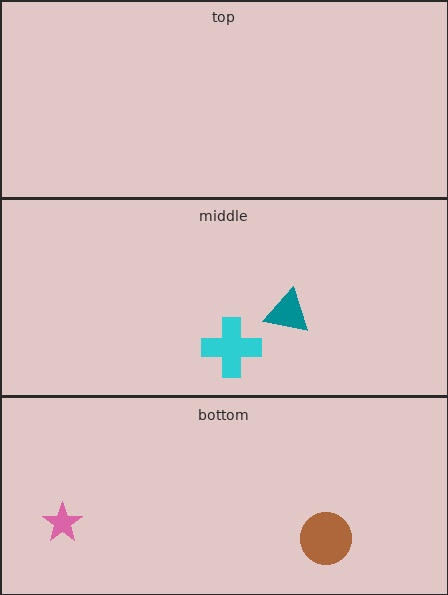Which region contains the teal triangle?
The middle region.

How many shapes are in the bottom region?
2.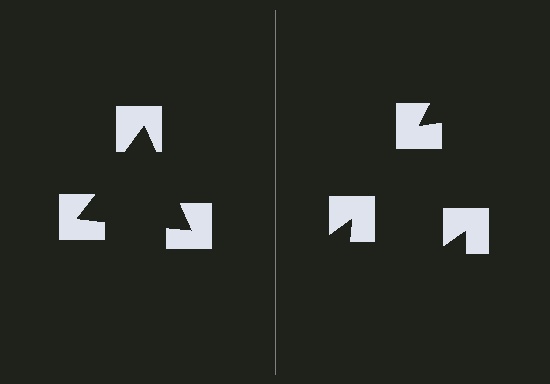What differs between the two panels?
The notched squares are positioned identically on both sides; only the wedge orientations differ. On the left they align to a triangle; on the right they are misaligned.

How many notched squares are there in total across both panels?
6 — 3 on each side.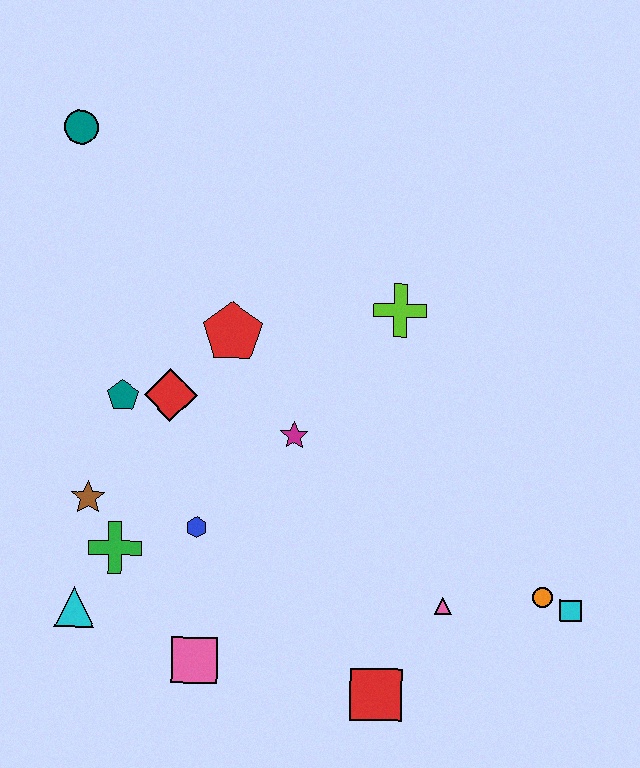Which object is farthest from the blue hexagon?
The teal circle is farthest from the blue hexagon.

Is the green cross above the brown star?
No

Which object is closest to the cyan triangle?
The green cross is closest to the cyan triangle.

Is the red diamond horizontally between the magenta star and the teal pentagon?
Yes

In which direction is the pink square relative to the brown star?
The pink square is below the brown star.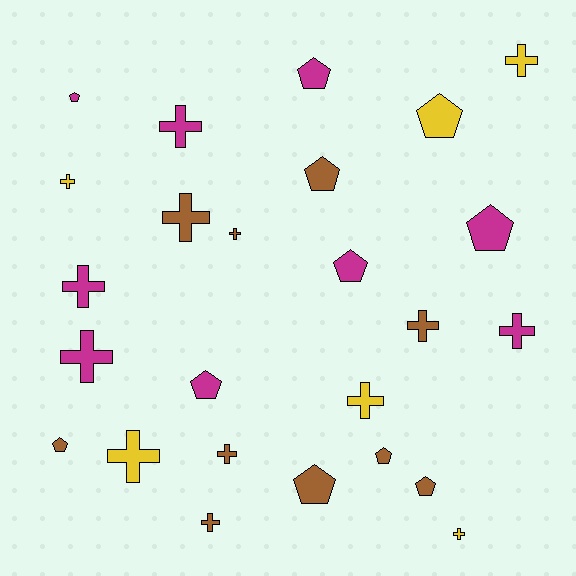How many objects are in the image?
There are 25 objects.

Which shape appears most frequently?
Cross, with 14 objects.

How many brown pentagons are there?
There are 5 brown pentagons.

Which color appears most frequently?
Brown, with 10 objects.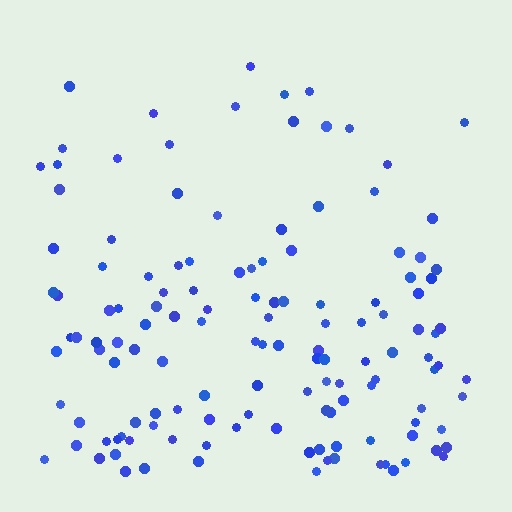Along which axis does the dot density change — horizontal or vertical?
Vertical.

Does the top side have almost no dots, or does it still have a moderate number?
Still a moderate number, just noticeably fewer than the bottom.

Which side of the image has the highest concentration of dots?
The bottom.